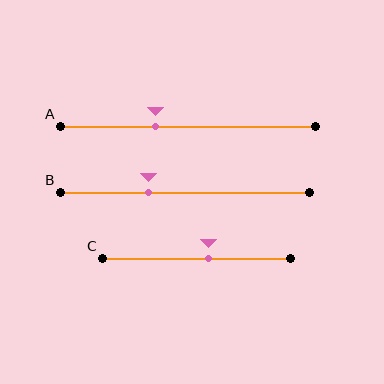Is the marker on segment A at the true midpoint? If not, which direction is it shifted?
No, the marker on segment A is shifted to the left by about 13% of the segment length.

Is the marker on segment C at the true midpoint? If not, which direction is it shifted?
No, the marker on segment C is shifted to the right by about 6% of the segment length.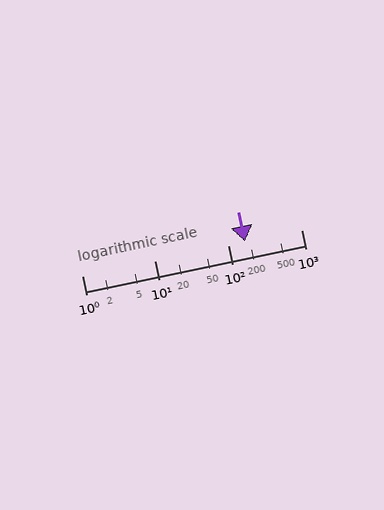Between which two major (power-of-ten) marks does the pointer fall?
The pointer is between 100 and 1000.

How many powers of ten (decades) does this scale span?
The scale spans 3 decades, from 1 to 1000.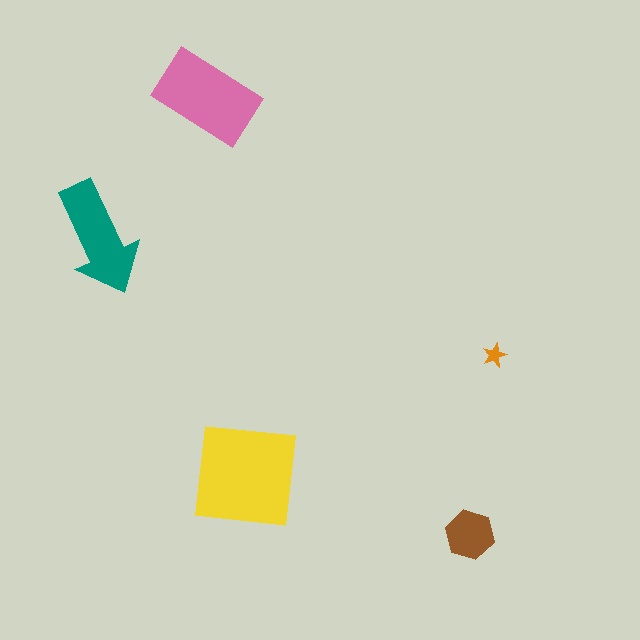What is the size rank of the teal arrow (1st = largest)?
3rd.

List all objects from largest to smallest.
The yellow square, the pink rectangle, the teal arrow, the brown hexagon, the orange star.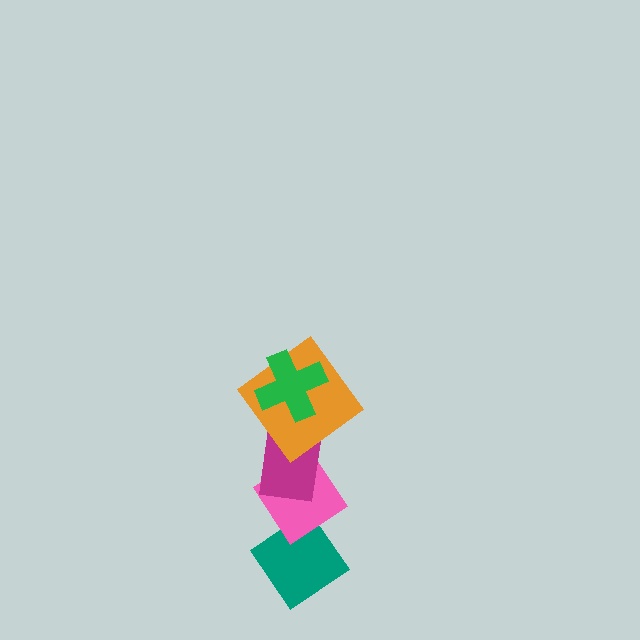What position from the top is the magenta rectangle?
The magenta rectangle is 3rd from the top.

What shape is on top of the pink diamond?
The magenta rectangle is on top of the pink diamond.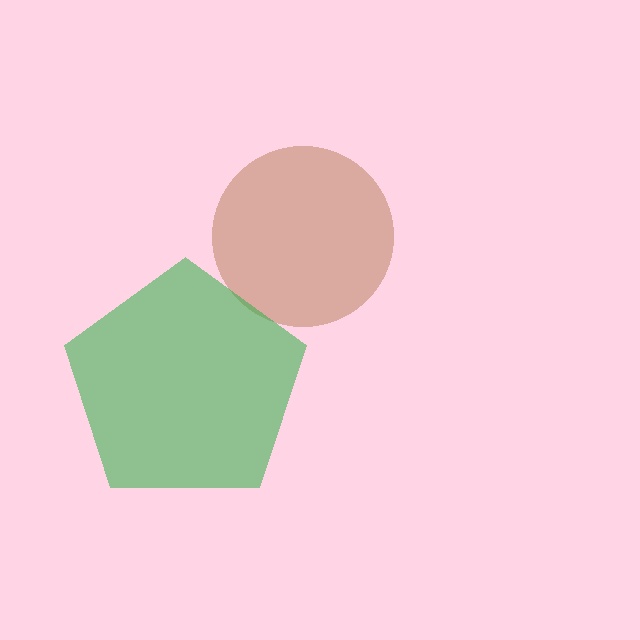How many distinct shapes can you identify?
There are 2 distinct shapes: a brown circle, a green pentagon.